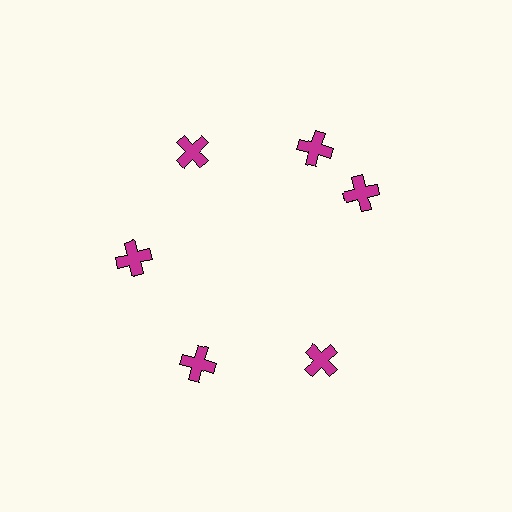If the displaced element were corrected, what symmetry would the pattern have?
It would have 6-fold rotational symmetry — the pattern would map onto itself every 60 degrees.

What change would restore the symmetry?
The symmetry would be restored by rotating it back into even spacing with its neighbors so that all 6 crosses sit at equal angles and equal distance from the center.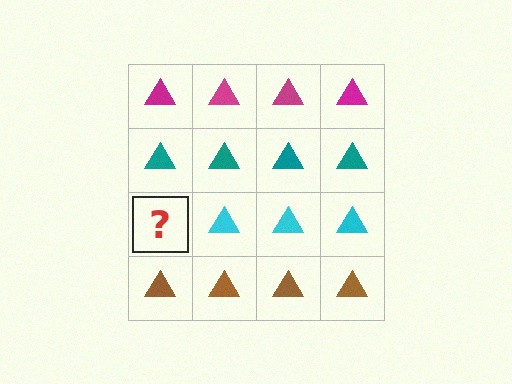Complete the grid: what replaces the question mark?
The question mark should be replaced with a cyan triangle.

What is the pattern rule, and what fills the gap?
The rule is that each row has a consistent color. The gap should be filled with a cyan triangle.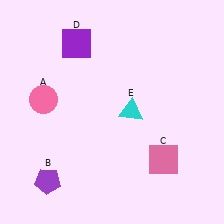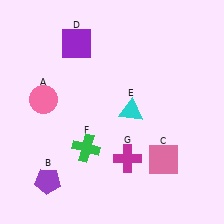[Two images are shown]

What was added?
A green cross (F), a magenta cross (G) were added in Image 2.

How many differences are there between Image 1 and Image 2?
There are 2 differences between the two images.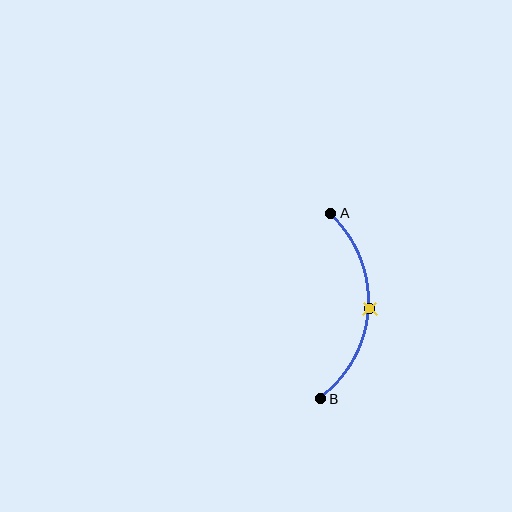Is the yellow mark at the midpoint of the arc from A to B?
Yes. The yellow mark lies on the arc at equal arc-length from both A and B — it is the arc midpoint.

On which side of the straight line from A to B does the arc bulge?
The arc bulges to the right of the straight line connecting A and B.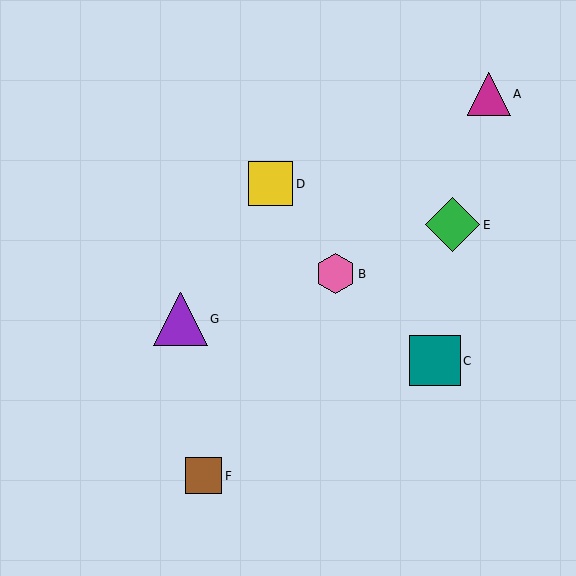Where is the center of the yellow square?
The center of the yellow square is at (271, 184).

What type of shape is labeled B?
Shape B is a pink hexagon.